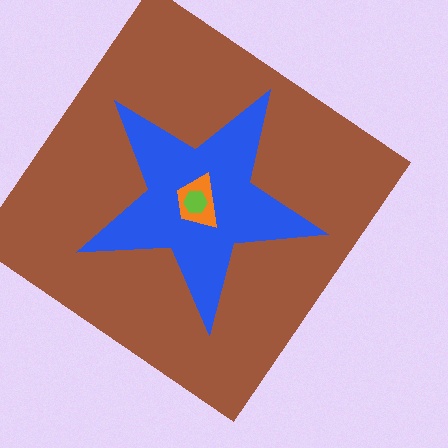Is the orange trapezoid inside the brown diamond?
Yes.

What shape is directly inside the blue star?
The orange trapezoid.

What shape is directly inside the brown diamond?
The blue star.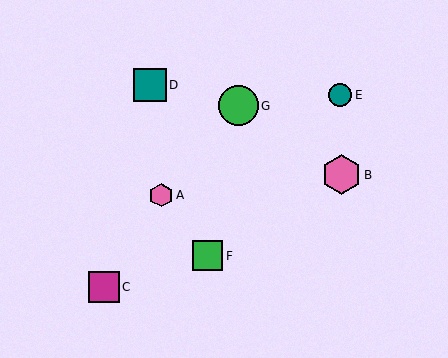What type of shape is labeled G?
Shape G is a green circle.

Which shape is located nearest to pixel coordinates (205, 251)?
The green square (labeled F) at (208, 256) is nearest to that location.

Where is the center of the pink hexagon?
The center of the pink hexagon is at (161, 195).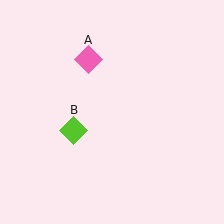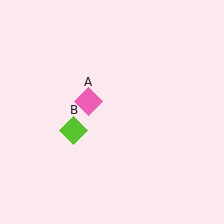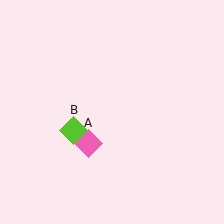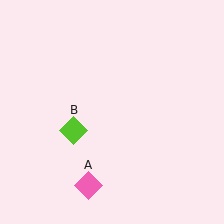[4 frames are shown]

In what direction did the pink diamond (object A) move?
The pink diamond (object A) moved down.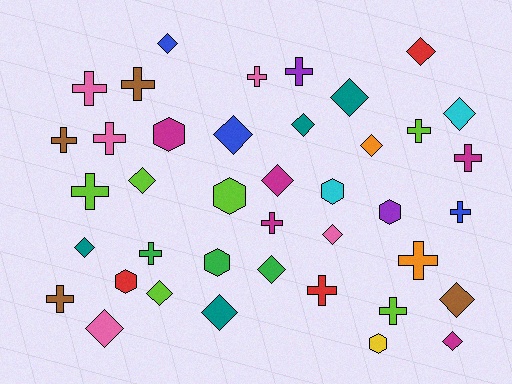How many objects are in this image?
There are 40 objects.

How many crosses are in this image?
There are 16 crosses.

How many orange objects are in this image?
There are 2 orange objects.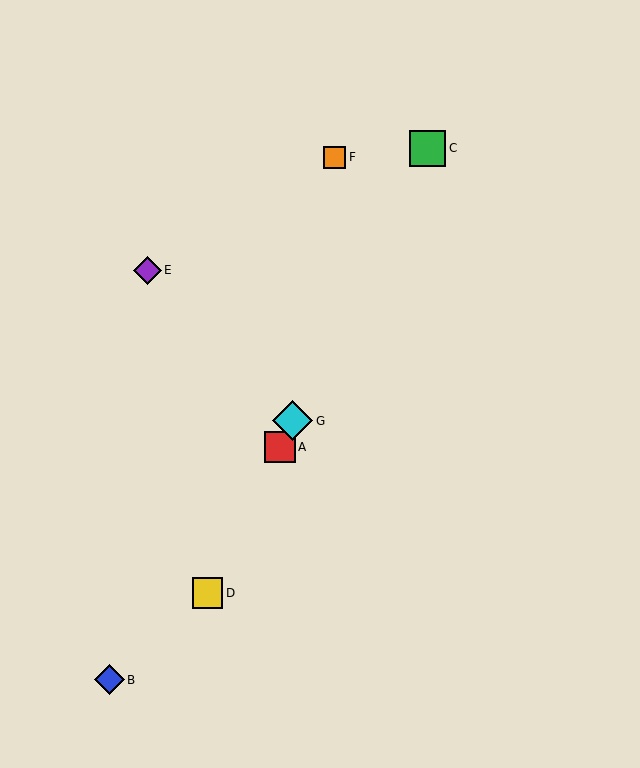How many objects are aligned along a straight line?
4 objects (A, C, D, G) are aligned along a straight line.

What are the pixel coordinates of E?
Object E is at (147, 270).